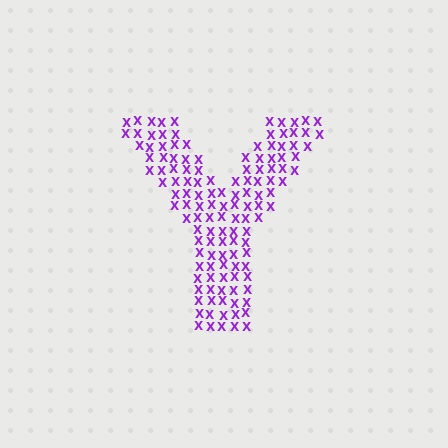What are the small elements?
The small elements are letter X's.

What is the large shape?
The large shape is the letter Y.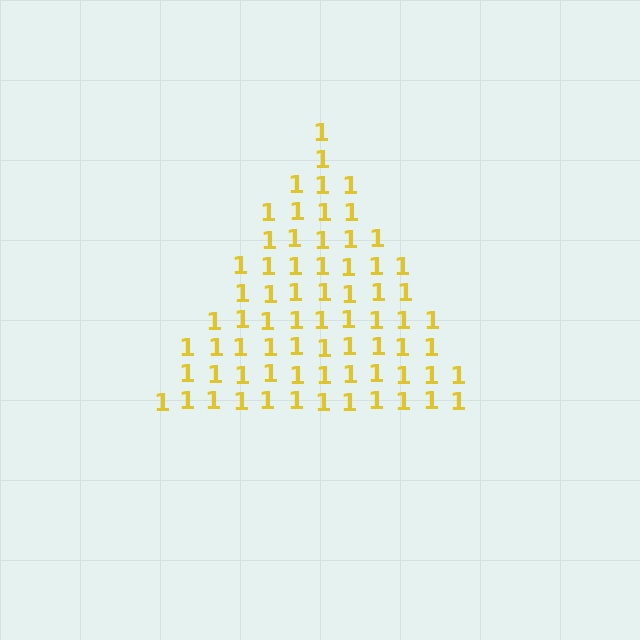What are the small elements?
The small elements are digit 1's.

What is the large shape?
The large shape is a triangle.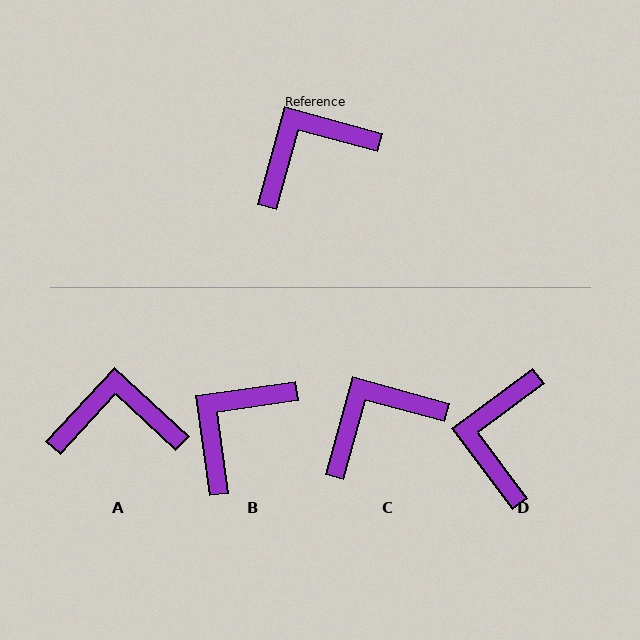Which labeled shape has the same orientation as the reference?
C.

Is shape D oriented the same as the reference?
No, it is off by about 52 degrees.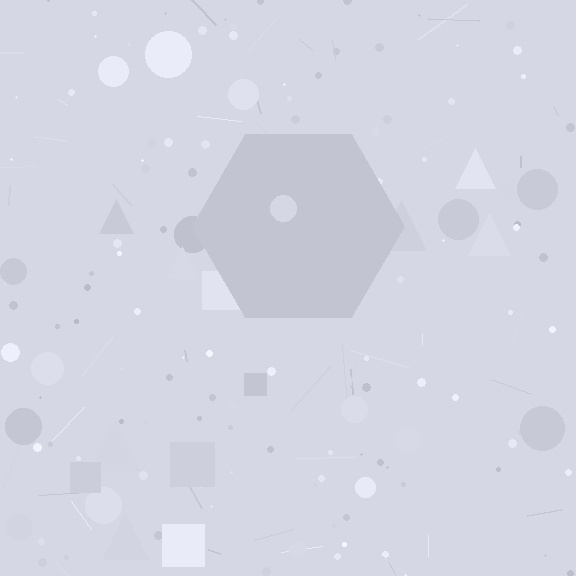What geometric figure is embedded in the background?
A hexagon is embedded in the background.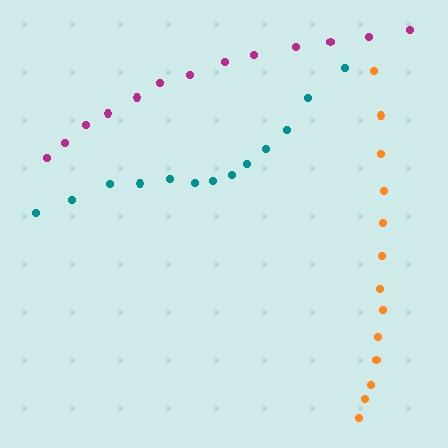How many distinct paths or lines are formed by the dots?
There are 3 distinct paths.